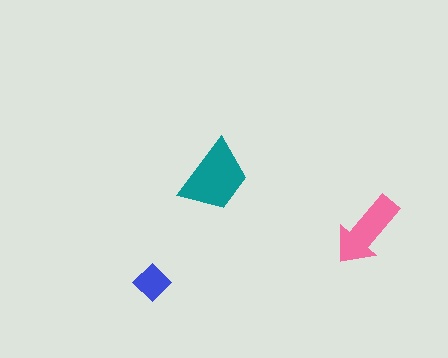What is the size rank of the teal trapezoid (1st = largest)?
1st.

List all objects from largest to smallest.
The teal trapezoid, the pink arrow, the blue diamond.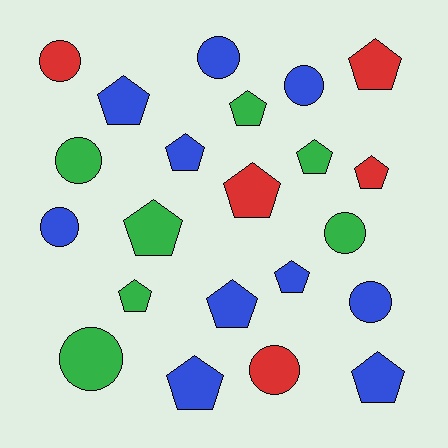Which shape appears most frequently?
Pentagon, with 13 objects.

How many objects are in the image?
There are 22 objects.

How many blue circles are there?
There are 4 blue circles.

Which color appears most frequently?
Blue, with 10 objects.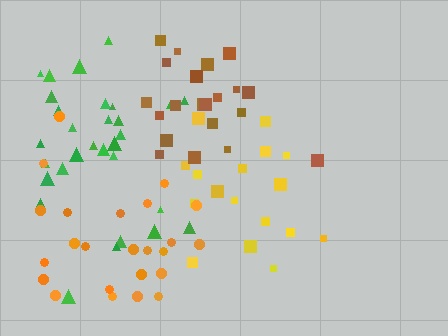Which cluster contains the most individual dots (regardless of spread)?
Green (30).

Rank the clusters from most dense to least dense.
brown, green, orange, yellow.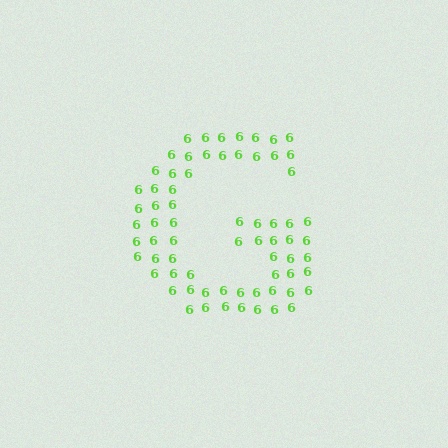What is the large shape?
The large shape is the letter G.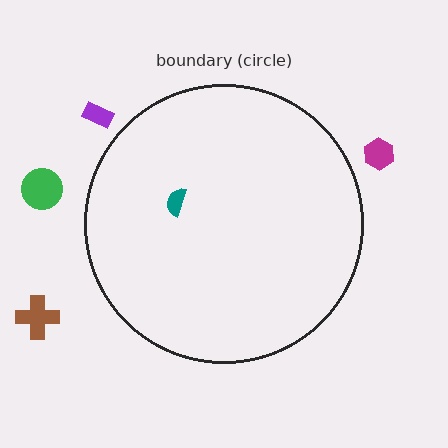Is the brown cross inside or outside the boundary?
Outside.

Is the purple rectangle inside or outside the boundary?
Outside.